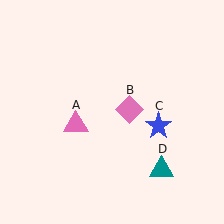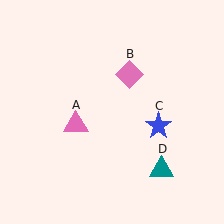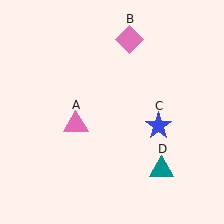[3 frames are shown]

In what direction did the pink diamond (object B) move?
The pink diamond (object B) moved up.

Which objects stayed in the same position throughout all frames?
Pink triangle (object A) and blue star (object C) and teal triangle (object D) remained stationary.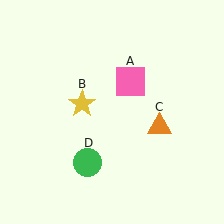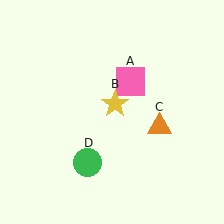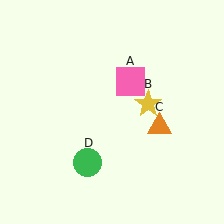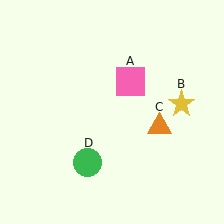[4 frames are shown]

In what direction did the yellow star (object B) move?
The yellow star (object B) moved right.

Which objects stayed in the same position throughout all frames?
Pink square (object A) and orange triangle (object C) and green circle (object D) remained stationary.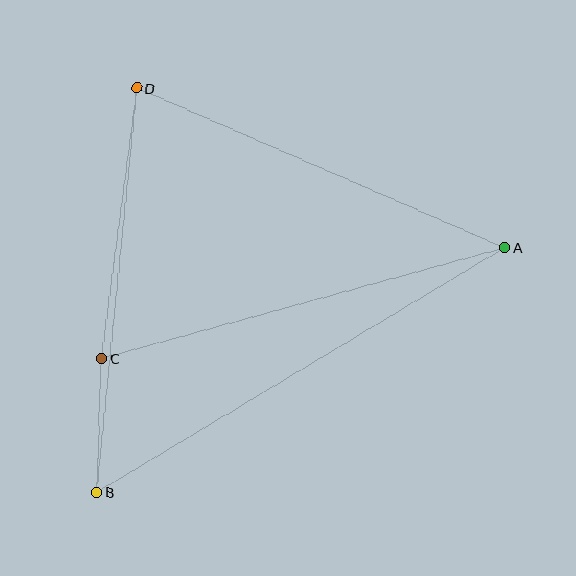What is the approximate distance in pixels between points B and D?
The distance between B and D is approximately 406 pixels.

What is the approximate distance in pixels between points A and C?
The distance between A and C is approximately 418 pixels.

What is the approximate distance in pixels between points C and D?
The distance between C and D is approximately 273 pixels.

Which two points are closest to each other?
Points B and C are closest to each other.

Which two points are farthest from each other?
Points A and B are farthest from each other.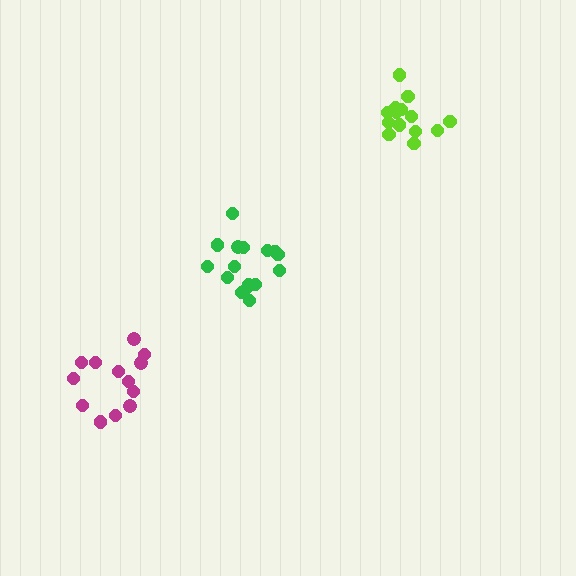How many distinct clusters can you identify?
There are 3 distinct clusters.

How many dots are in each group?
Group 1: 16 dots, Group 2: 13 dots, Group 3: 14 dots (43 total).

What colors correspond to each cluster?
The clusters are colored: green, magenta, lime.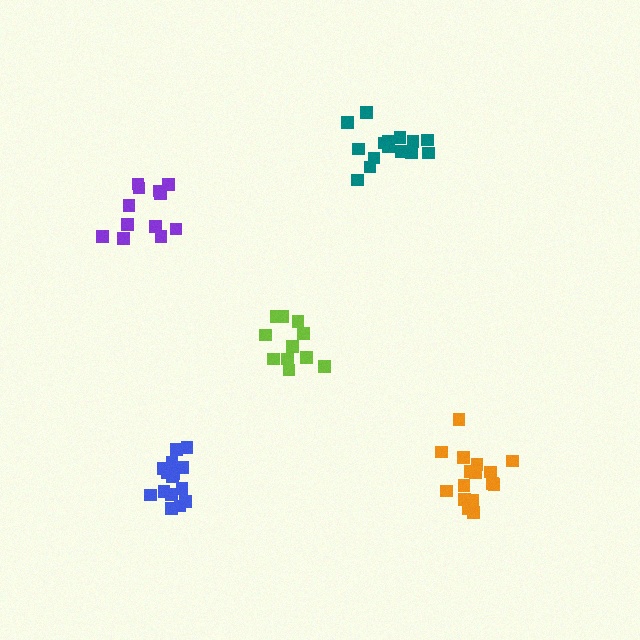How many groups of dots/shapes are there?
There are 5 groups.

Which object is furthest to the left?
The purple cluster is leftmost.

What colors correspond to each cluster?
The clusters are colored: orange, blue, teal, purple, lime.